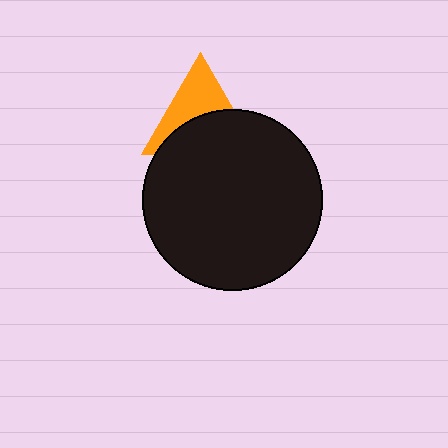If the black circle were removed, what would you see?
You would see the complete orange triangle.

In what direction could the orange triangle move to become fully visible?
The orange triangle could move up. That would shift it out from behind the black circle entirely.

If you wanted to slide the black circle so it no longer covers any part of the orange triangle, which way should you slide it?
Slide it down — that is the most direct way to separate the two shapes.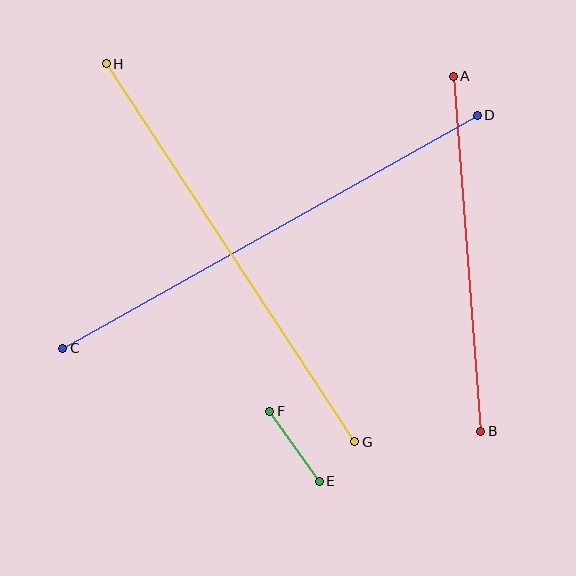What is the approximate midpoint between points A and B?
The midpoint is at approximately (467, 254) pixels.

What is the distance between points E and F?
The distance is approximately 86 pixels.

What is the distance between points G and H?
The distance is approximately 453 pixels.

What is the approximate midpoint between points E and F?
The midpoint is at approximately (294, 446) pixels.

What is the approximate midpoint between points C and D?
The midpoint is at approximately (270, 232) pixels.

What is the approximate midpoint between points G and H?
The midpoint is at approximately (231, 253) pixels.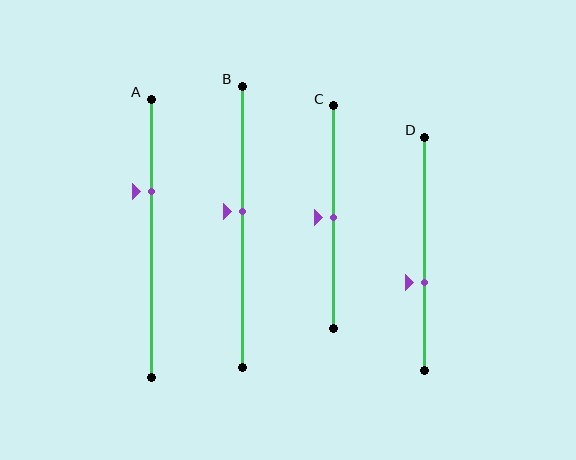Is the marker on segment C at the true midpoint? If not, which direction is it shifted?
Yes, the marker on segment C is at the true midpoint.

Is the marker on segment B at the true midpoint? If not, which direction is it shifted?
No, the marker on segment B is shifted upward by about 5% of the segment length.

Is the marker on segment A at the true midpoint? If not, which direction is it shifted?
No, the marker on segment A is shifted upward by about 17% of the segment length.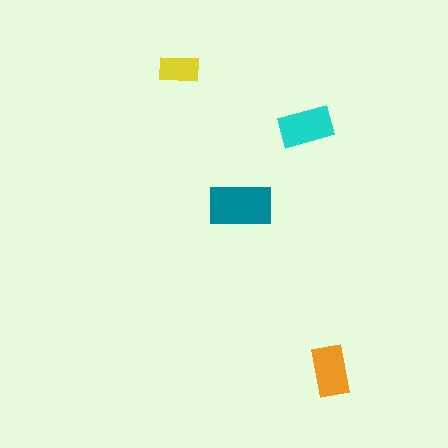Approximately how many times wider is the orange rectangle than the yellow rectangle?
About 1.5 times wider.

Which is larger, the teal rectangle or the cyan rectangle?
The teal one.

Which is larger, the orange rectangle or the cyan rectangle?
The cyan one.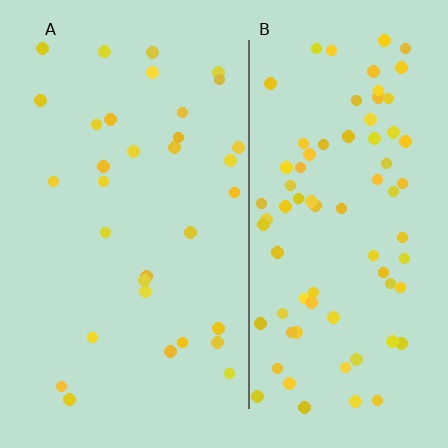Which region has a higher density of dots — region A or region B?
B (the right).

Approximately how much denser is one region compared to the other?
Approximately 2.4× — region B over region A.